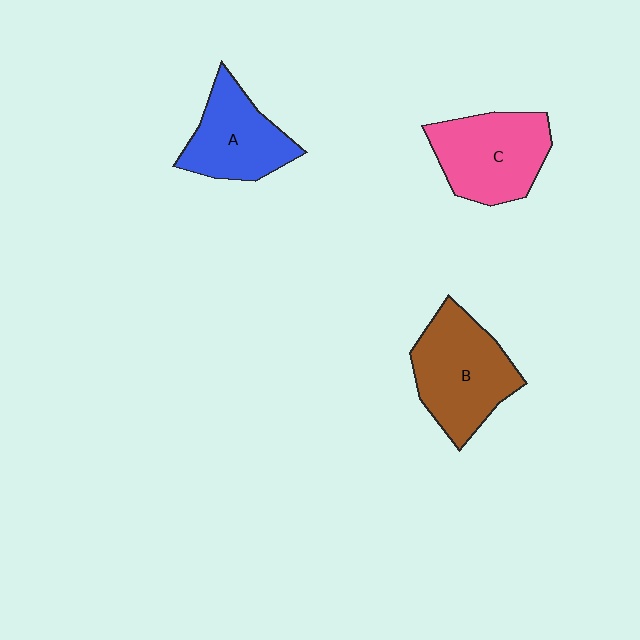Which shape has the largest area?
Shape B (brown).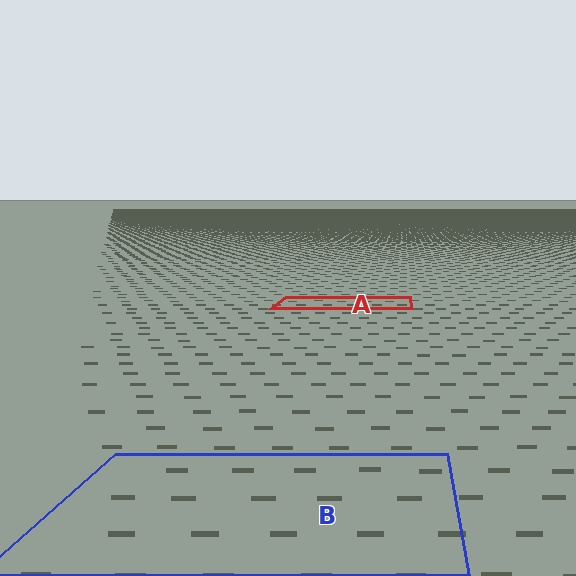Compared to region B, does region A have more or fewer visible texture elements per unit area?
Region A has more texture elements per unit area — they are packed more densely because it is farther away.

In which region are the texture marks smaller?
The texture marks are smaller in region A, because it is farther away.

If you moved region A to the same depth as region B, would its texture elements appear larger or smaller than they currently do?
They would appear larger. At a closer depth, the same texture elements are projected at a bigger on-screen size.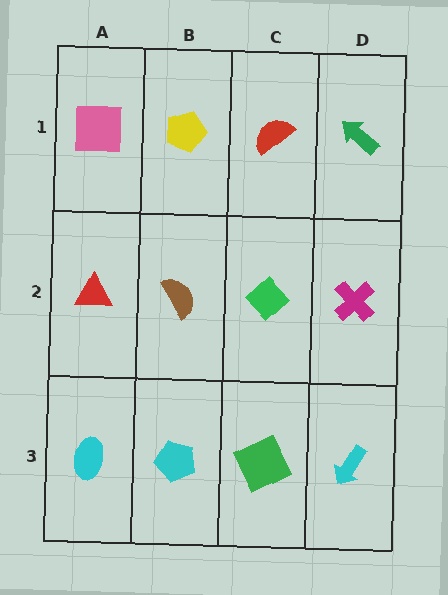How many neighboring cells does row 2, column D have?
3.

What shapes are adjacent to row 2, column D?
A green arrow (row 1, column D), a cyan arrow (row 3, column D), a green diamond (row 2, column C).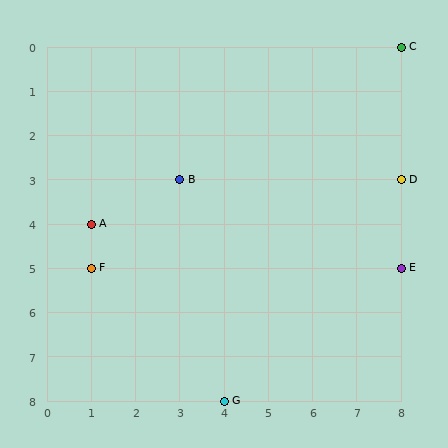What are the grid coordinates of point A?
Point A is at grid coordinates (1, 4).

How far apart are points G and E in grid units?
Points G and E are 4 columns and 3 rows apart (about 5.0 grid units diagonally).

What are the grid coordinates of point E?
Point E is at grid coordinates (8, 5).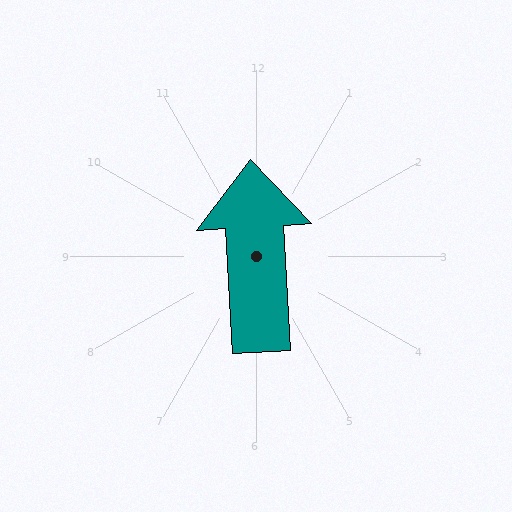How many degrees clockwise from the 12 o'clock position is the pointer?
Approximately 357 degrees.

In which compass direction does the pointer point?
North.